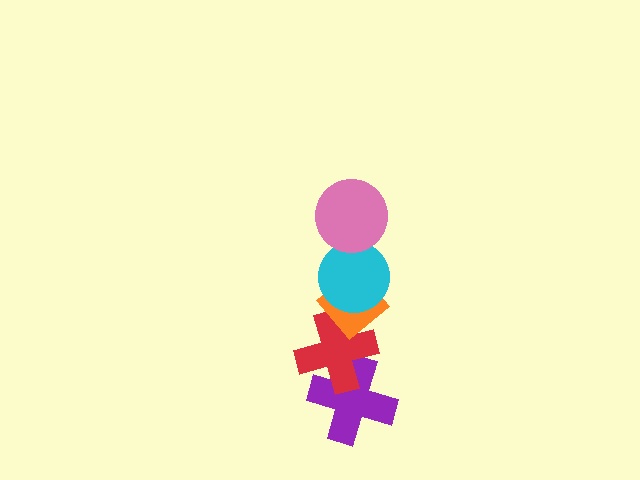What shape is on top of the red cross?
The orange diamond is on top of the red cross.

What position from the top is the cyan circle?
The cyan circle is 2nd from the top.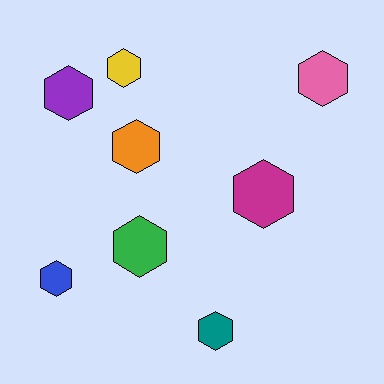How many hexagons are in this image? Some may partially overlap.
There are 8 hexagons.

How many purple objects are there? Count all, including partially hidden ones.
There is 1 purple object.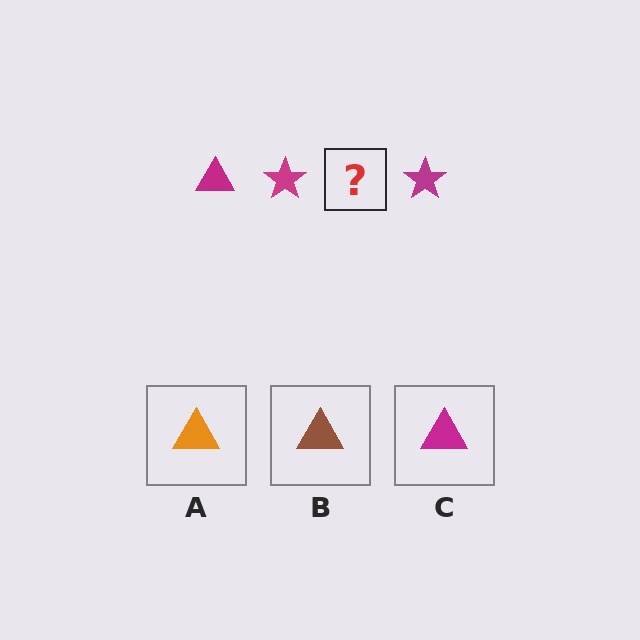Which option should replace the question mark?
Option C.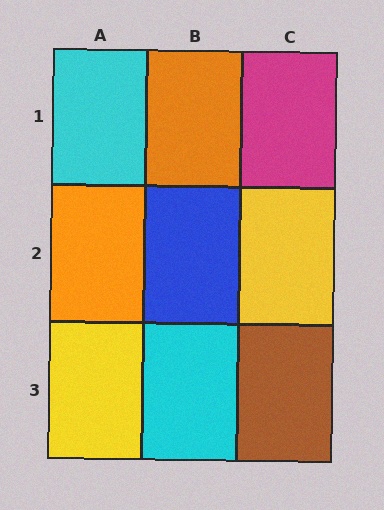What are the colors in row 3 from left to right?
Yellow, cyan, brown.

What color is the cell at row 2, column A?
Orange.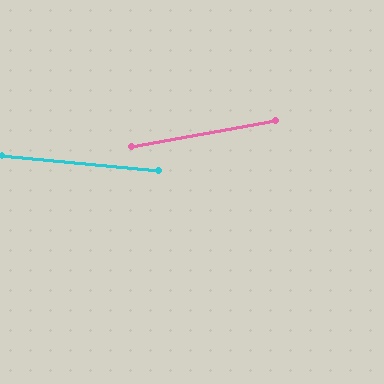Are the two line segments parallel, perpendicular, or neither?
Neither parallel nor perpendicular — they differ by about 16°.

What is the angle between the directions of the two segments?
Approximately 16 degrees.